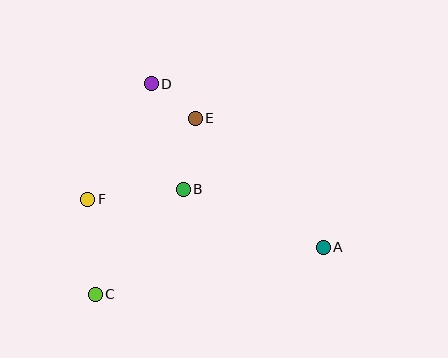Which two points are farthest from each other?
Points A and F are farthest from each other.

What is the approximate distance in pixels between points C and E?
The distance between C and E is approximately 202 pixels.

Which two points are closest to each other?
Points D and E are closest to each other.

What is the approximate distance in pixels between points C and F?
The distance between C and F is approximately 95 pixels.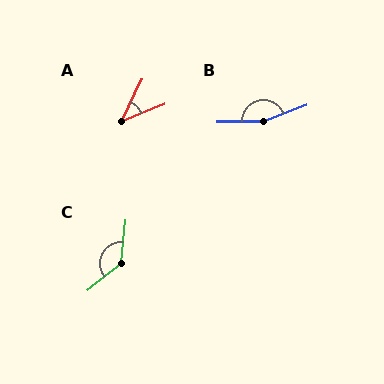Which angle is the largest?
B, at approximately 160 degrees.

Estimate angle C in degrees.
Approximately 134 degrees.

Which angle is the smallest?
A, at approximately 42 degrees.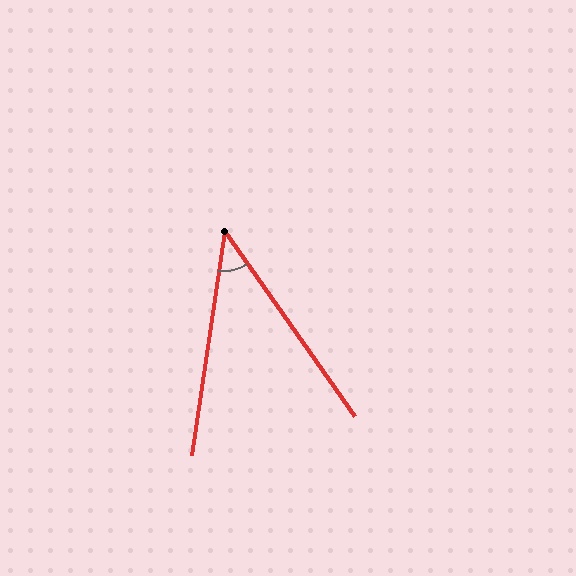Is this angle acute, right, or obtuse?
It is acute.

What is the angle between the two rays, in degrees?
Approximately 43 degrees.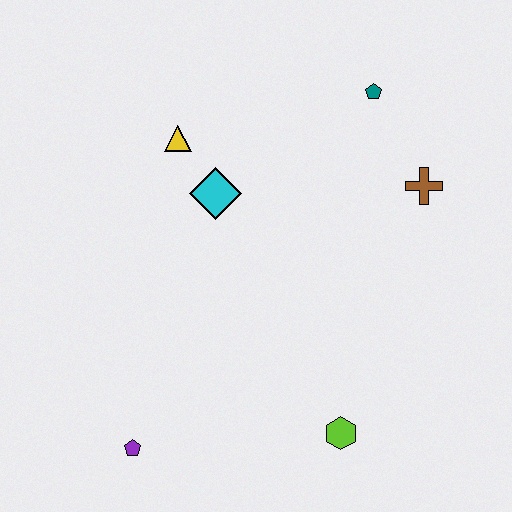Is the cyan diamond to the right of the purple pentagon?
Yes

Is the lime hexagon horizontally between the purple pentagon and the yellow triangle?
No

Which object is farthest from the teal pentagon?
The purple pentagon is farthest from the teal pentagon.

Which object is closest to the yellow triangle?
The cyan diamond is closest to the yellow triangle.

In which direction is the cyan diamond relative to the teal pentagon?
The cyan diamond is to the left of the teal pentagon.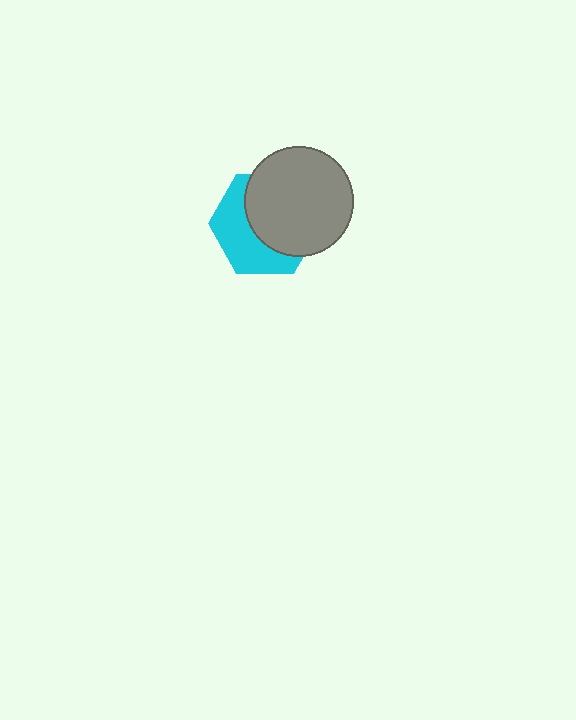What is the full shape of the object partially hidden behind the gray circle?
The partially hidden object is a cyan hexagon.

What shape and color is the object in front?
The object in front is a gray circle.